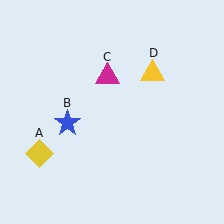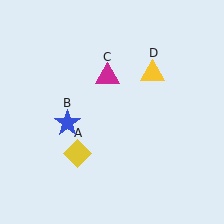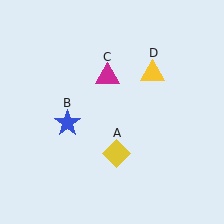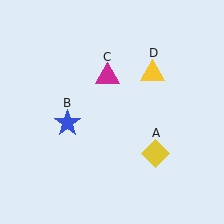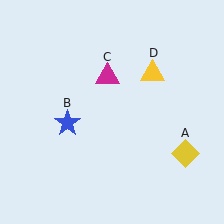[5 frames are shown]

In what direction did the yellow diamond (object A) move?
The yellow diamond (object A) moved right.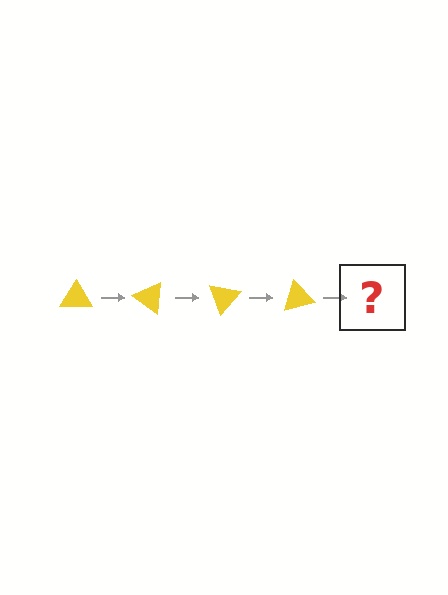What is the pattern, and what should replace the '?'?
The pattern is that the triangle rotates 35 degrees each step. The '?' should be a yellow triangle rotated 140 degrees.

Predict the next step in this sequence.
The next step is a yellow triangle rotated 140 degrees.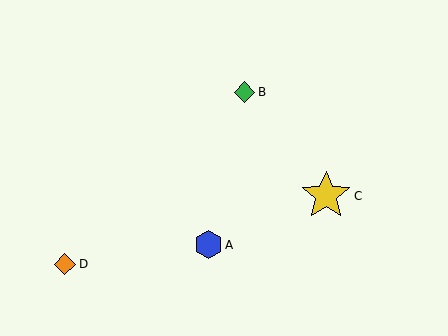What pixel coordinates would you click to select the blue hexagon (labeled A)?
Click at (208, 245) to select the blue hexagon A.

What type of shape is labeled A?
Shape A is a blue hexagon.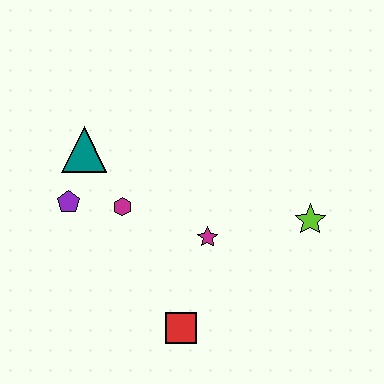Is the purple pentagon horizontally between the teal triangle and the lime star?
No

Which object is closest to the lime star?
The magenta star is closest to the lime star.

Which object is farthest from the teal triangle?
The lime star is farthest from the teal triangle.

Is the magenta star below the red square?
No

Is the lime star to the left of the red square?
No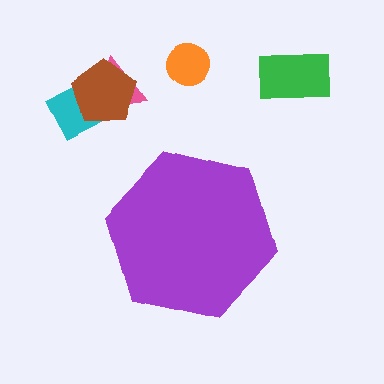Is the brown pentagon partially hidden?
No, the brown pentagon is fully visible.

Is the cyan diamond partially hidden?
No, the cyan diamond is fully visible.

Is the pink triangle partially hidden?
No, the pink triangle is fully visible.